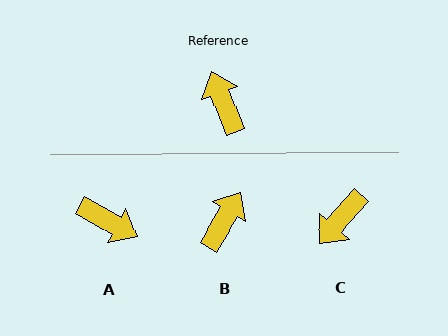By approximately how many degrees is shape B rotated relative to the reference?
Approximately 51 degrees clockwise.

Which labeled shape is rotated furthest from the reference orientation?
A, about 140 degrees away.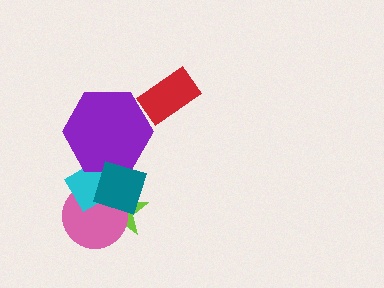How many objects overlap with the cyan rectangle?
4 objects overlap with the cyan rectangle.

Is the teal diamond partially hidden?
No, no other shape covers it.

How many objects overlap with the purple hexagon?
2 objects overlap with the purple hexagon.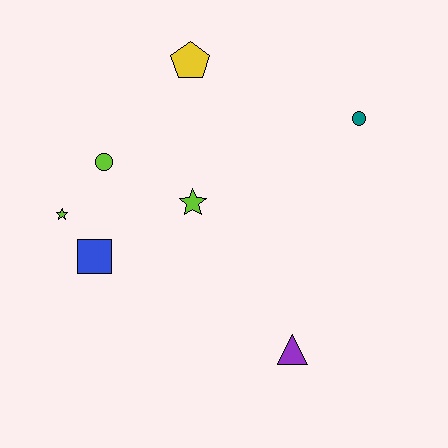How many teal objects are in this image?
There is 1 teal object.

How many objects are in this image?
There are 7 objects.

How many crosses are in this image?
There are no crosses.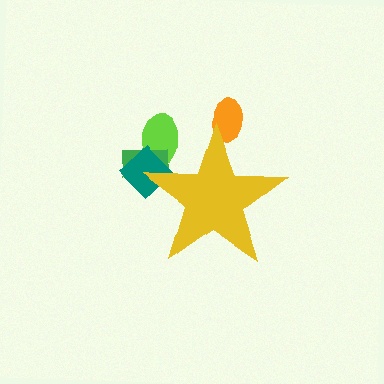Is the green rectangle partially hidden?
Yes, the green rectangle is partially hidden behind the yellow star.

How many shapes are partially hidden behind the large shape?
4 shapes are partially hidden.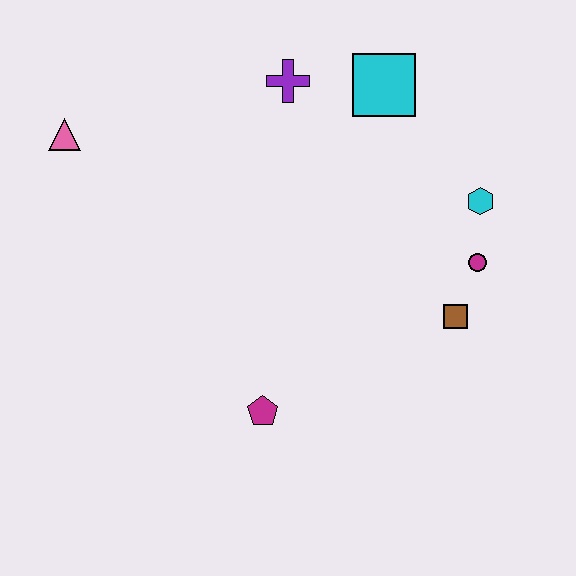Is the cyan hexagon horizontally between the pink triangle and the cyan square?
No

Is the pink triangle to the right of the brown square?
No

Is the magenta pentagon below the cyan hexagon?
Yes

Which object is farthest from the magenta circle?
The pink triangle is farthest from the magenta circle.